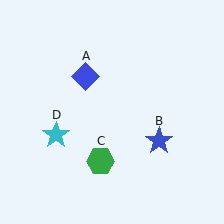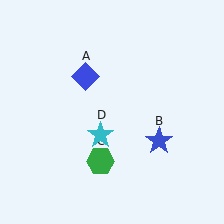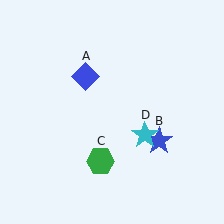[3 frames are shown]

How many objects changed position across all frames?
1 object changed position: cyan star (object D).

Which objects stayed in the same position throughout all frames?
Blue diamond (object A) and blue star (object B) and green hexagon (object C) remained stationary.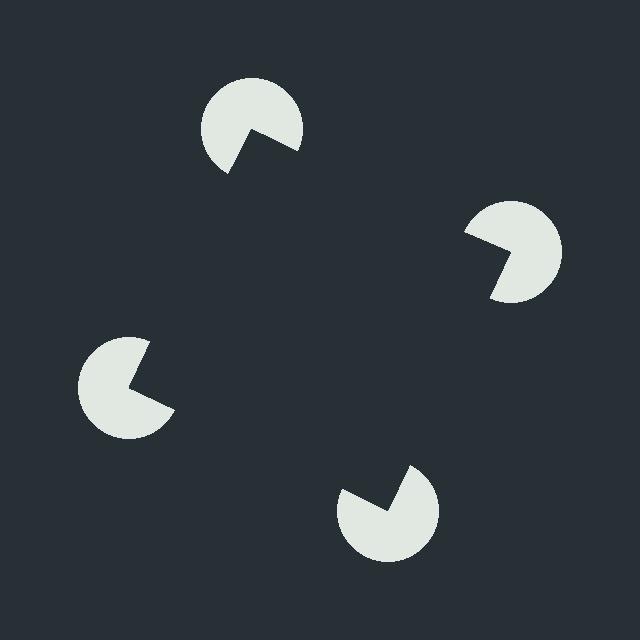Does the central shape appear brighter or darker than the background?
It typically appears slightly darker than the background, even though no actual brightness change is drawn.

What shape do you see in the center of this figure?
An illusory square — its edges are inferred from the aligned wedge cuts in the pac-man discs, not physically drawn.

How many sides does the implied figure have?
4 sides.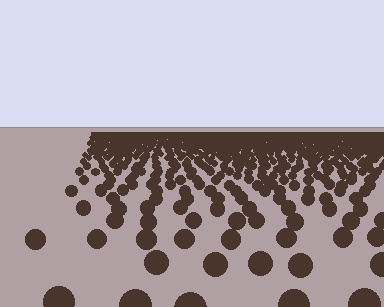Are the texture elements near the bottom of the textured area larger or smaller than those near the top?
Larger. Near the bottom, elements are closer to the viewer and appear at a bigger on-screen size.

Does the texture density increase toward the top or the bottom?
Density increases toward the top.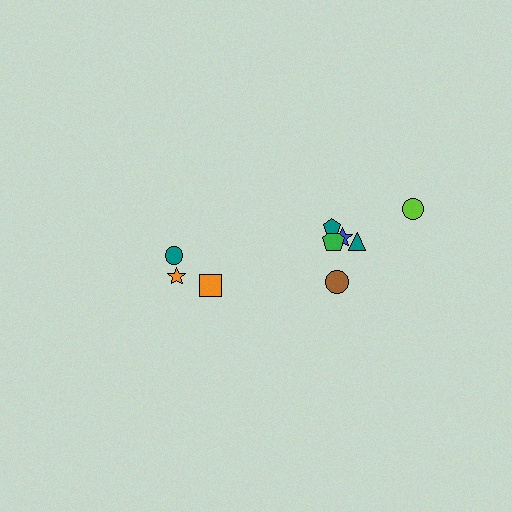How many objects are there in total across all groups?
There are 9 objects.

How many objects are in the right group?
There are 6 objects.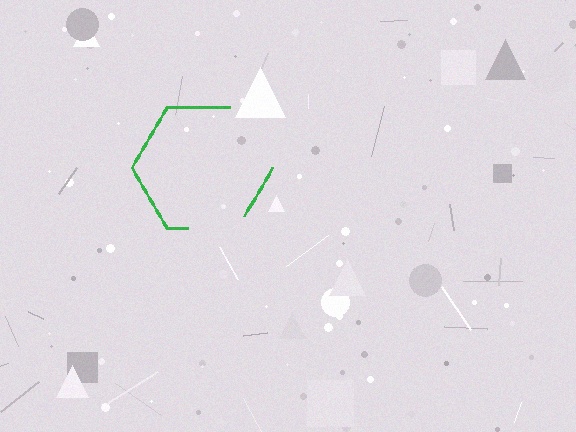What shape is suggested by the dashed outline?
The dashed outline suggests a hexagon.